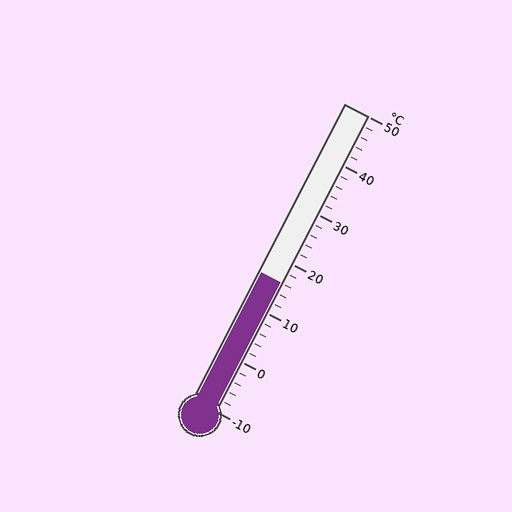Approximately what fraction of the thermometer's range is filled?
The thermometer is filled to approximately 45% of its range.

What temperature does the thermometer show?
The thermometer shows approximately 16°C.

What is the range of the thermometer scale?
The thermometer scale ranges from -10°C to 50°C.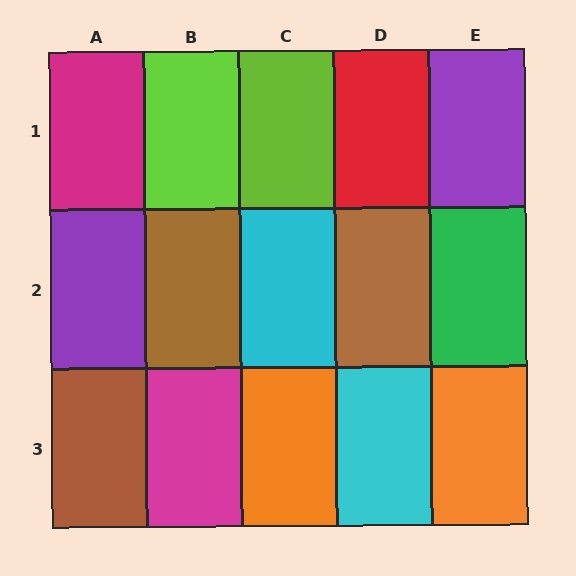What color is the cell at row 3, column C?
Orange.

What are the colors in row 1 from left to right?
Magenta, lime, lime, red, purple.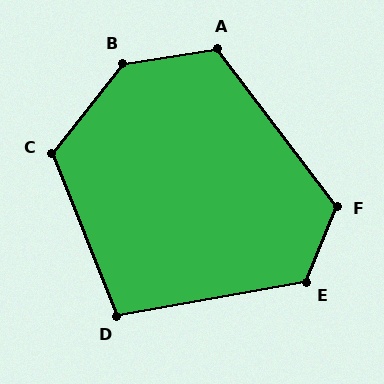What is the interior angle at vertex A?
Approximately 118 degrees (obtuse).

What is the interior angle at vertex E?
Approximately 122 degrees (obtuse).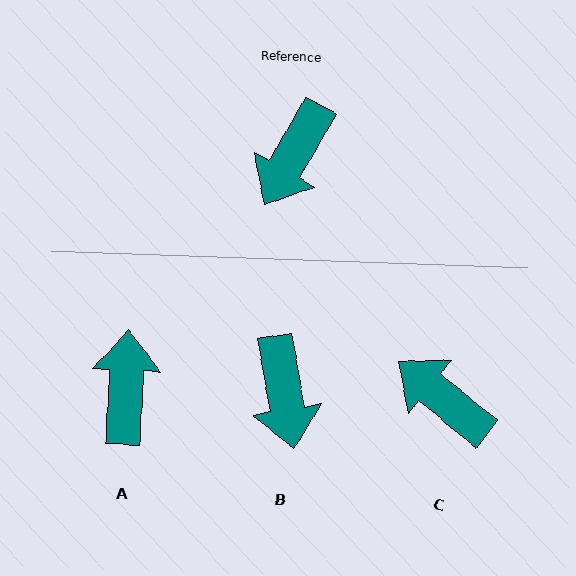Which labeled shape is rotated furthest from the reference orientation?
A, about 153 degrees away.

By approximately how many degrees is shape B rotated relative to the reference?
Approximately 39 degrees counter-clockwise.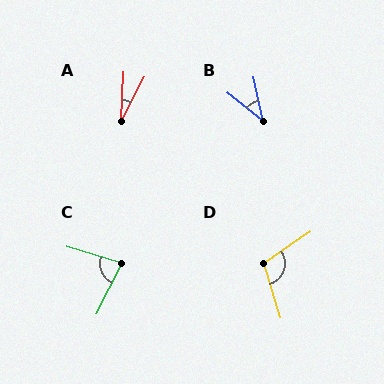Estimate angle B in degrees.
Approximately 39 degrees.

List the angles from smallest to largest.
A (26°), B (39°), C (80°), D (107°).